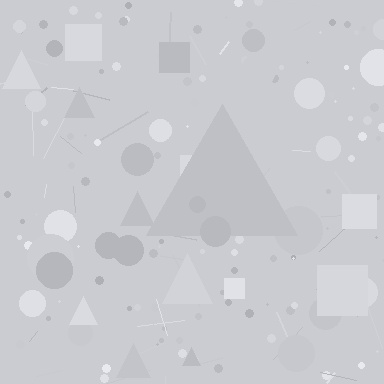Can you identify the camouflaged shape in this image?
The camouflaged shape is a triangle.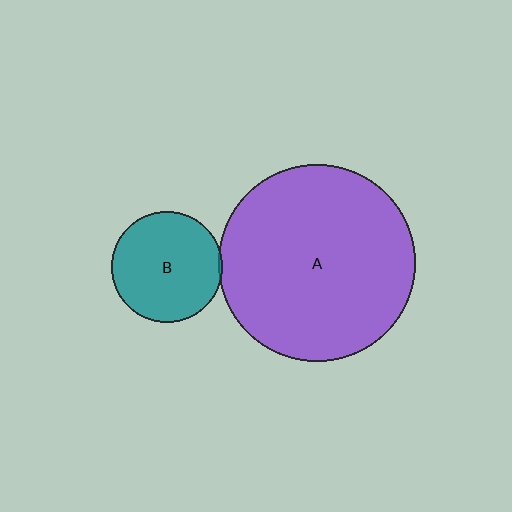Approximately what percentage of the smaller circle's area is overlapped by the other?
Approximately 5%.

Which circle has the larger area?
Circle A (purple).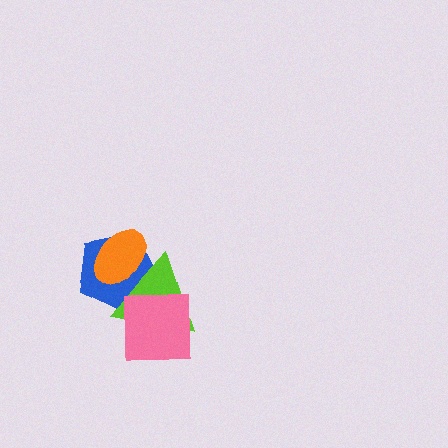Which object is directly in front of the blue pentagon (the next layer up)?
The orange ellipse is directly in front of the blue pentagon.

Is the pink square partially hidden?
No, no other shape covers it.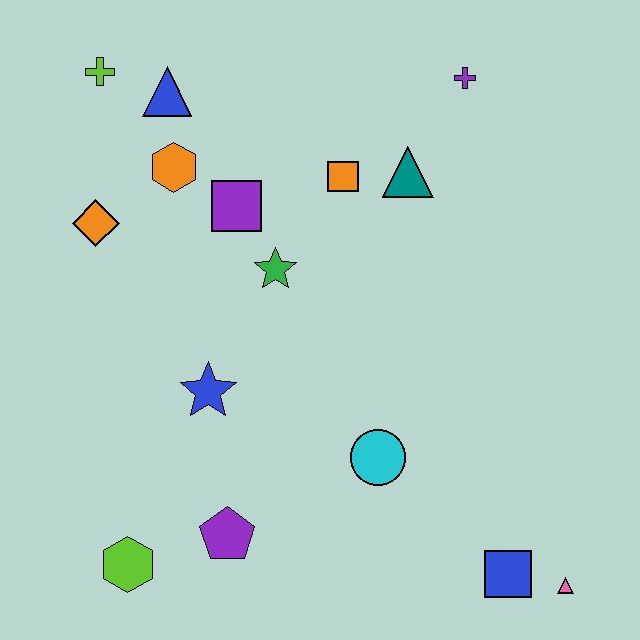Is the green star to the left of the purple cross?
Yes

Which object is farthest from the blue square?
The lime cross is farthest from the blue square.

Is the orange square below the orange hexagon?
Yes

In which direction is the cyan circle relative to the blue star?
The cyan circle is to the right of the blue star.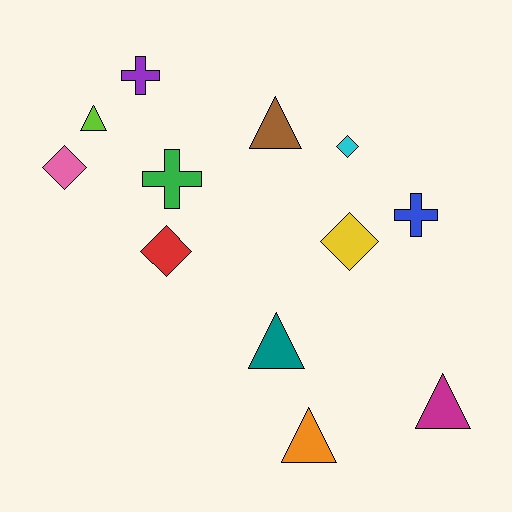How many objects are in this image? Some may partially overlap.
There are 12 objects.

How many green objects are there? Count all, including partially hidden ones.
There is 1 green object.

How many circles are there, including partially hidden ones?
There are no circles.